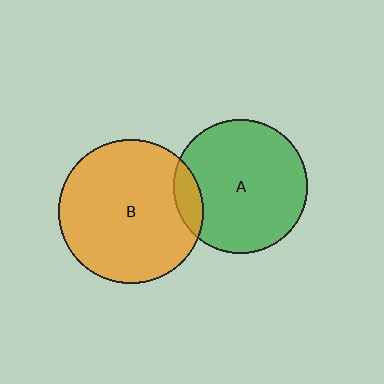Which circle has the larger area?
Circle B (orange).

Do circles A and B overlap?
Yes.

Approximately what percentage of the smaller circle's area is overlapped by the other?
Approximately 10%.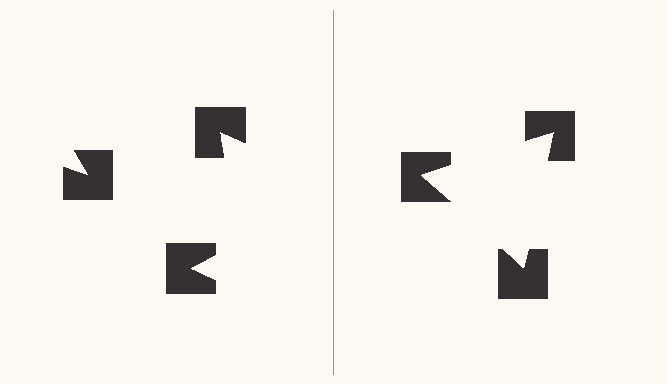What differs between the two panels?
The notched squares are positioned identically on both sides; only the wedge orientations differ. On the right they align to a triangle; on the left they are misaligned.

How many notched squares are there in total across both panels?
6 — 3 on each side.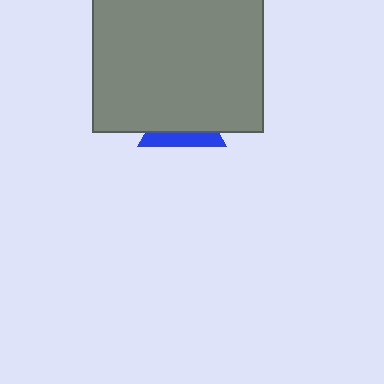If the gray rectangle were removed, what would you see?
You would see the complete blue triangle.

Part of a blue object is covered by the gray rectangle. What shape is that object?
It is a triangle.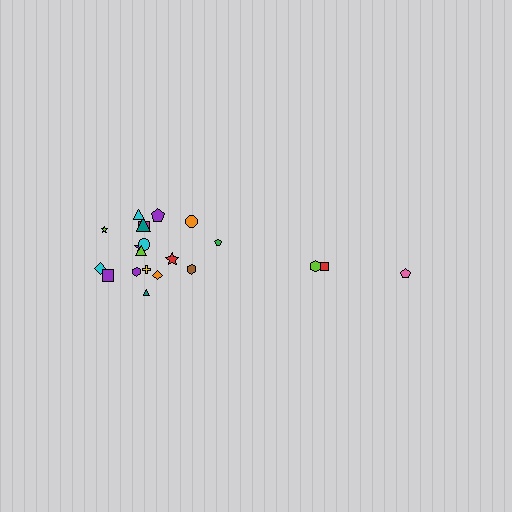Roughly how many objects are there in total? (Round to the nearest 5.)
Roughly 20 objects in total.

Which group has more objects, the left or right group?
The left group.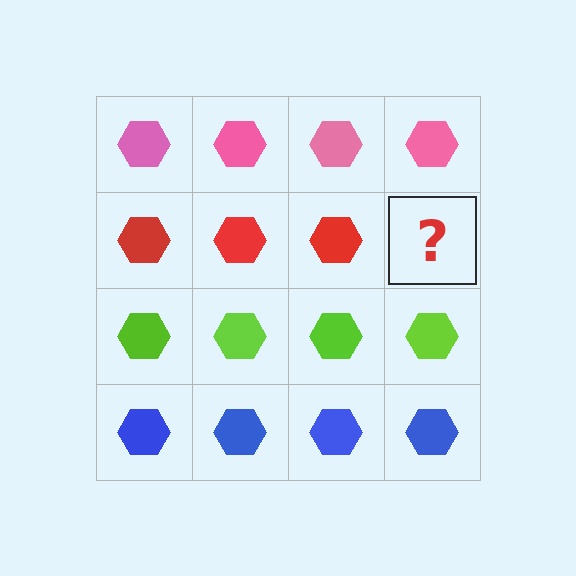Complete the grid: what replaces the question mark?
The question mark should be replaced with a red hexagon.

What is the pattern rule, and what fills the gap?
The rule is that each row has a consistent color. The gap should be filled with a red hexagon.